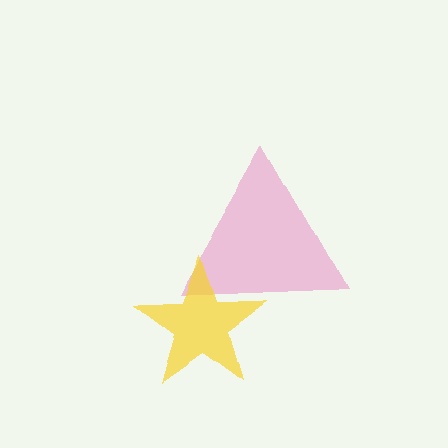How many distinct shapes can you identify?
There are 2 distinct shapes: a pink triangle, a yellow star.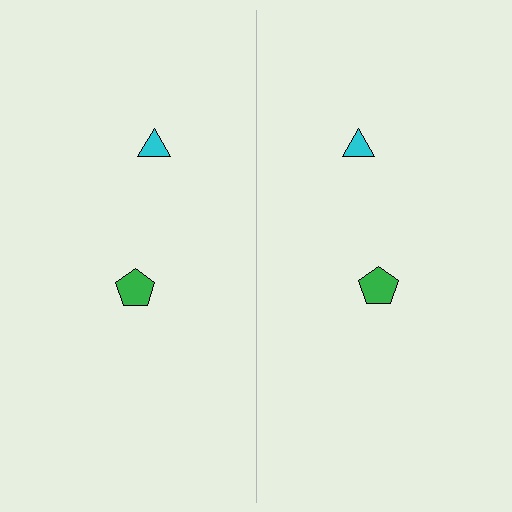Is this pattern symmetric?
Yes, this pattern has bilateral (reflection) symmetry.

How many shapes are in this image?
There are 4 shapes in this image.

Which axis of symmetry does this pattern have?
The pattern has a vertical axis of symmetry running through the center of the image.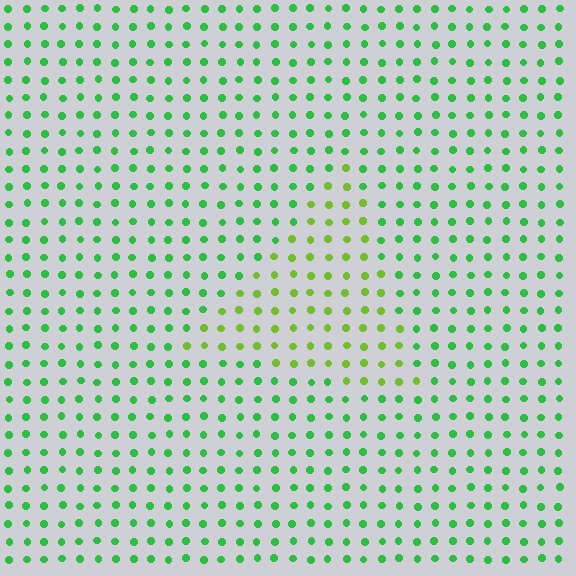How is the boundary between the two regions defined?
The boundary is defined purely by a slight shift in hue (about 37 degrees). Spacing, size, and orientation are identical on both sides.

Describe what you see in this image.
The image is filled with small green elements in a uniform arrangement. A triangle-shaped region is visible where the elements are tinted to a slightly different hue, forming a subtle color boundary.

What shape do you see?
I see a triangle.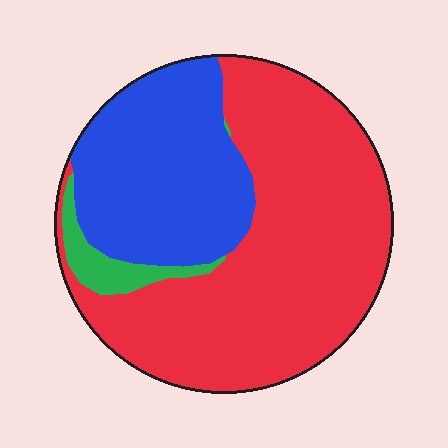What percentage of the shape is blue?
Blue covers about 30% of the shape.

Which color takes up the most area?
Red, at roughly 60%.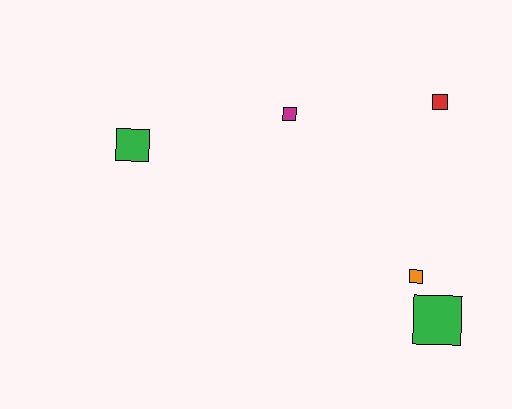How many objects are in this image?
There are 5 objects.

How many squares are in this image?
There are 5 squares.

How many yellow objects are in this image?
There are no yellow objects.